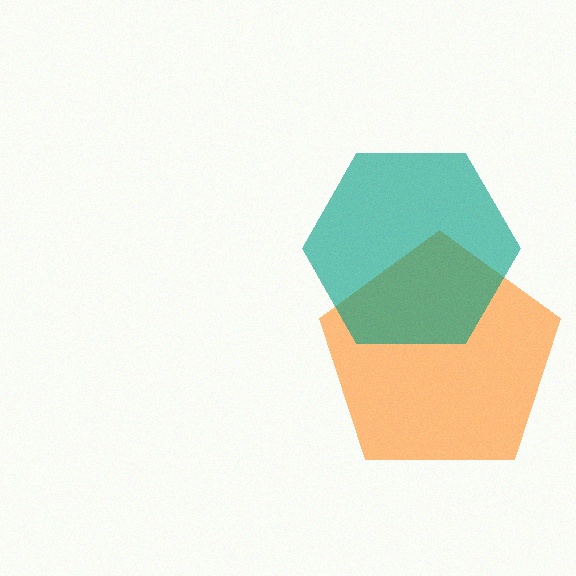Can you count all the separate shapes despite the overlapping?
Yes, there are 2 separate shapes.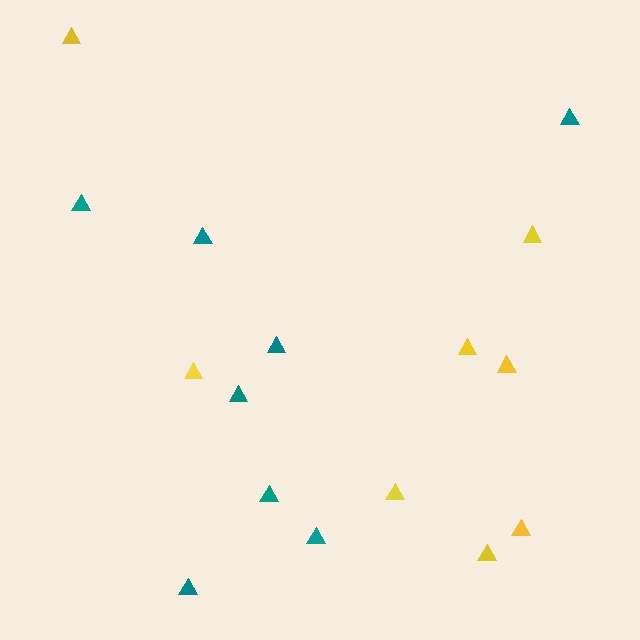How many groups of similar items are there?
There are 2 groups: one group of teal triangles (8) and one group of yellow triangles (8).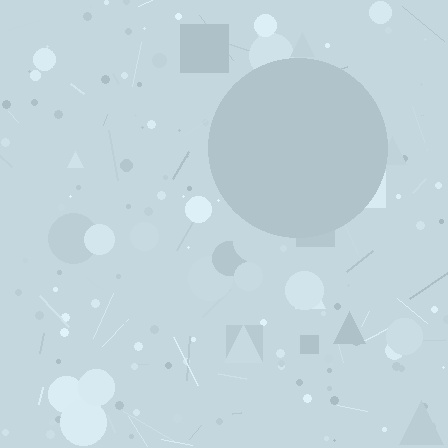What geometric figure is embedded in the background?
A circle is embedded in the background.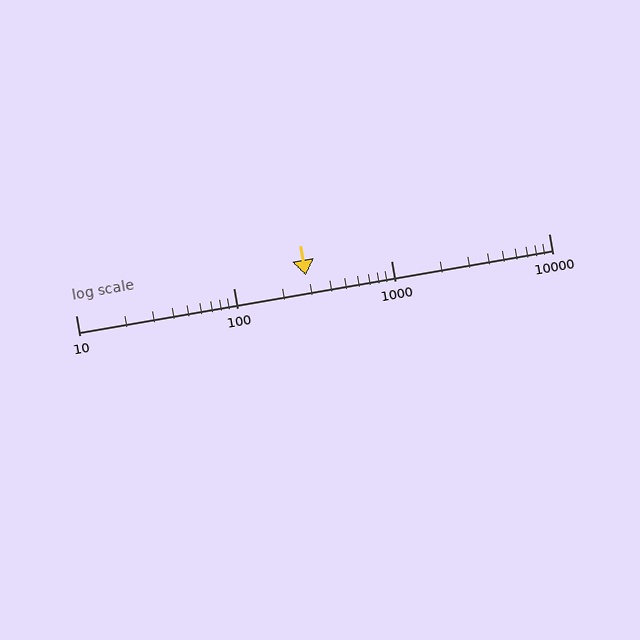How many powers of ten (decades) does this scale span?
The scale spans 3 decades, from 10 to 10000.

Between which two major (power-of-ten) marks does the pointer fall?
The pointer is between 100 and 1000.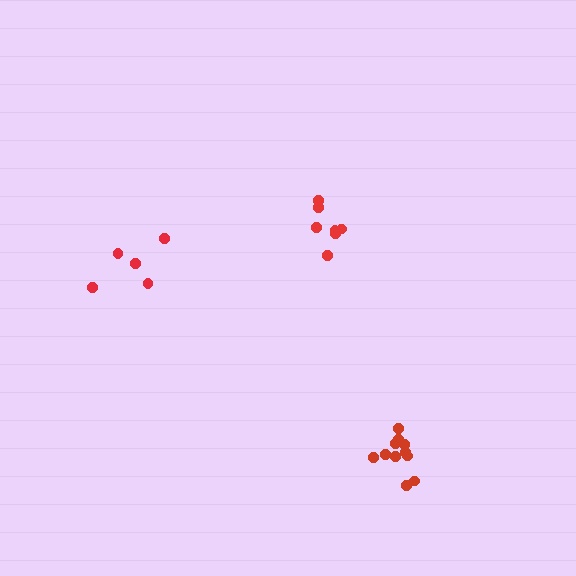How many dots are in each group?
Group 1: 7 dots, Group 2: 11 dots, Group 3: 5 dots (23 total).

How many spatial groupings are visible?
There are 3 spatial groupings.